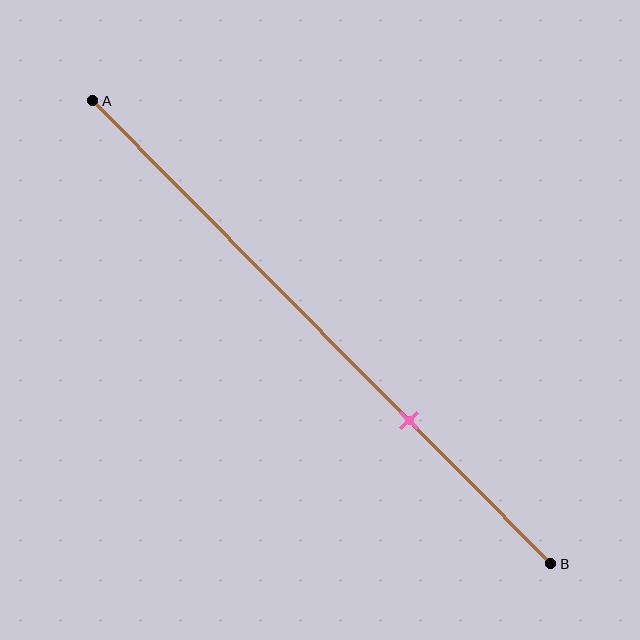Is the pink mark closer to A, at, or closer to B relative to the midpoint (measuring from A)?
The pink mark is closer to point B than the midpoint of segment AB.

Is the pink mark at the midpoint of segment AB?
No, the mark is at about 70% from A, not at the 50% midpoint.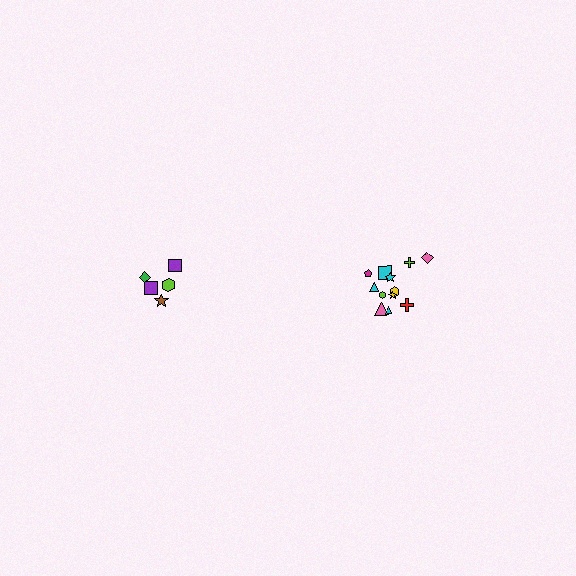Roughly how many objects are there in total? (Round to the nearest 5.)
Roughly 15 objects in total.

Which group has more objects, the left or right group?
The right group.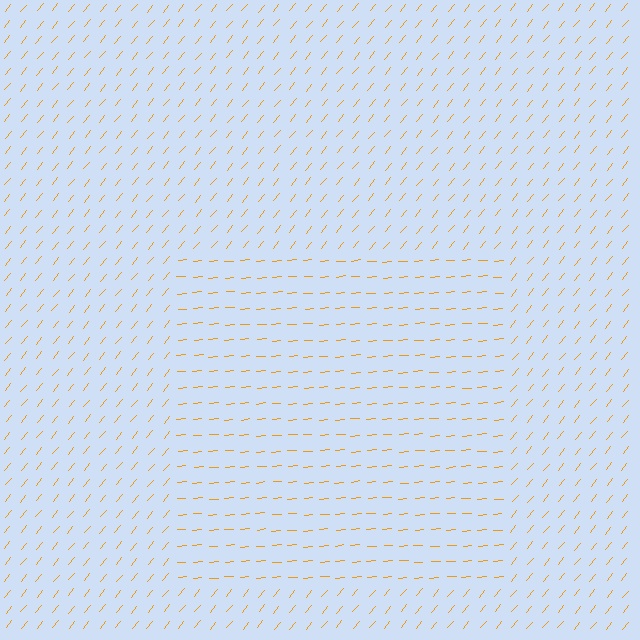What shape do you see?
I see a rectangle.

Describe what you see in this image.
The image is filled with small orange line segments. A rectangle region in the image has lines oriented differently from the surrounding lines, creating a visible texture boundary.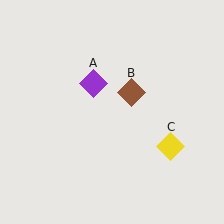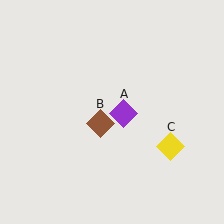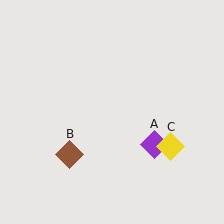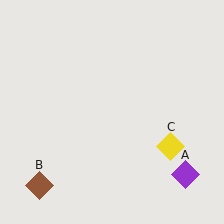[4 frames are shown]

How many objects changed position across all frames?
2 objects changed position: purple diamond (object A), brown diamond (object B).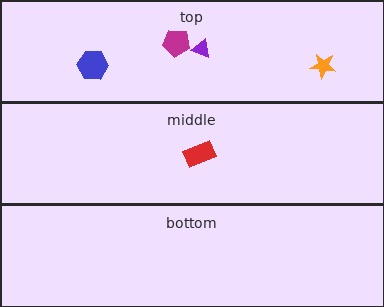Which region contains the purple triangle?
The top region.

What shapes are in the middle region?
The red rectangle.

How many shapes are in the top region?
4.